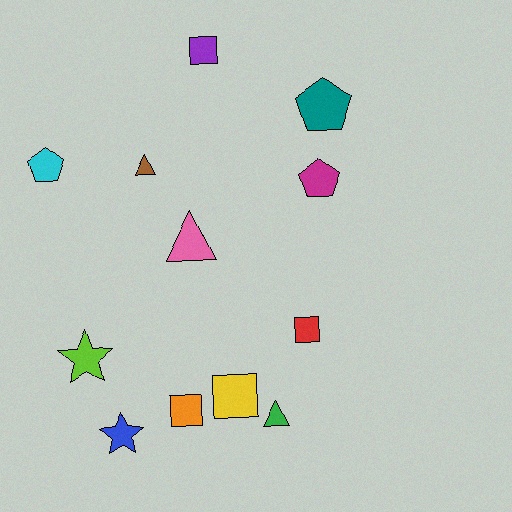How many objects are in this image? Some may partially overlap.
There are 12 objects.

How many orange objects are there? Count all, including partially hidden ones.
There is 1 orange object.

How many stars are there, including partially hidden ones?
There are 2 stars.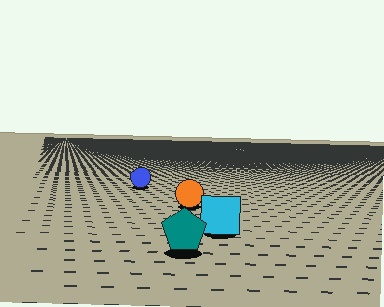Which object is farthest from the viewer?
The blue circle is farthest from the viewer. It appears smaller and the ground texture around it is denser.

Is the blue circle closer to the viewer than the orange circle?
No. The orange circle is closer — you can tell from the texture gradient: the ground texture is coarser near it.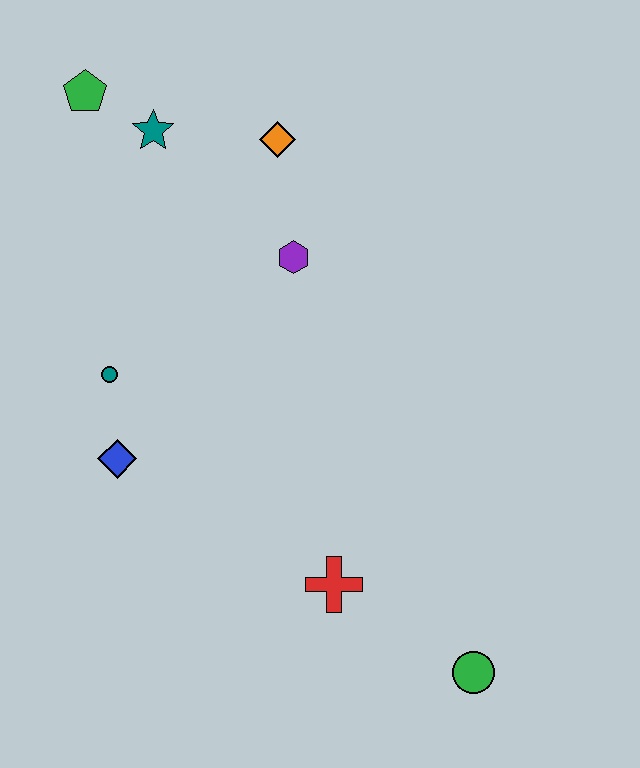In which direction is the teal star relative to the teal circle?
The teal star is above the teal circle.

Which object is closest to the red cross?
The green circle is closest to the red cross.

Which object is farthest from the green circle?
The green pentagon is farthest from the green circle.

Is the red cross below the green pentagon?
Yes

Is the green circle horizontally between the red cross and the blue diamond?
No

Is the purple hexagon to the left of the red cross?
Yes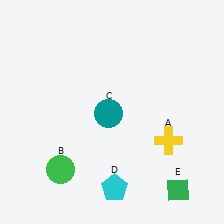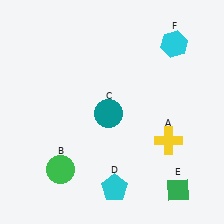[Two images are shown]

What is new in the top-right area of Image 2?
A cyan hexagon (F) was added in the top-right area of Image 2.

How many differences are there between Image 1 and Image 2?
There is 1 difference between the two images.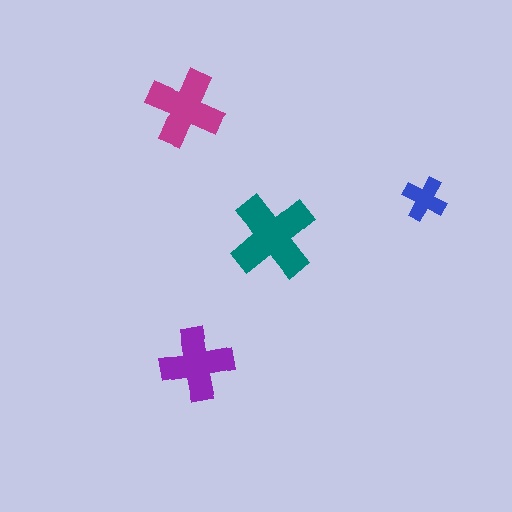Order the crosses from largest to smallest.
the teal one, the magenta one, the purple one, the blue one.